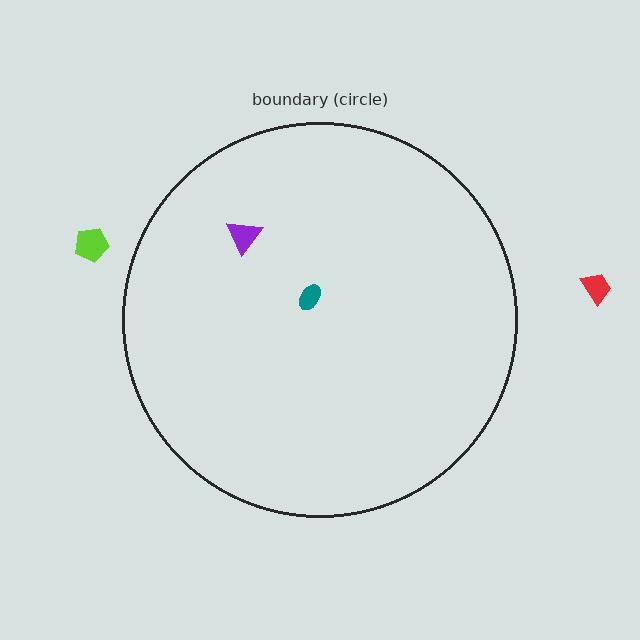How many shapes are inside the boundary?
2 inside, 2 outside.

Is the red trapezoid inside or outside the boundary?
Outside.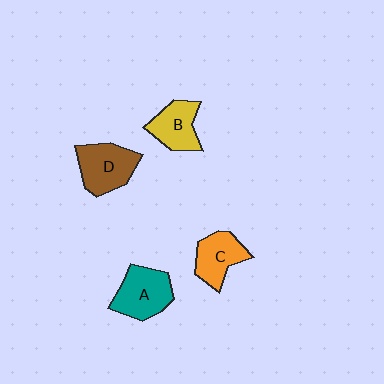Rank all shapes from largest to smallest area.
From largest to smallest: A (teal), D (brown), C (orange), B (yellow).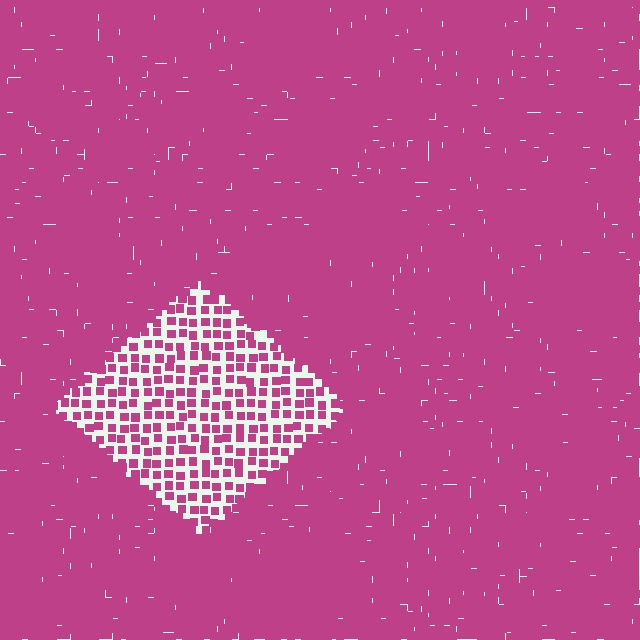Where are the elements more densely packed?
The elements are more densely packed outside the diamond boundary.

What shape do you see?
I see a diamond.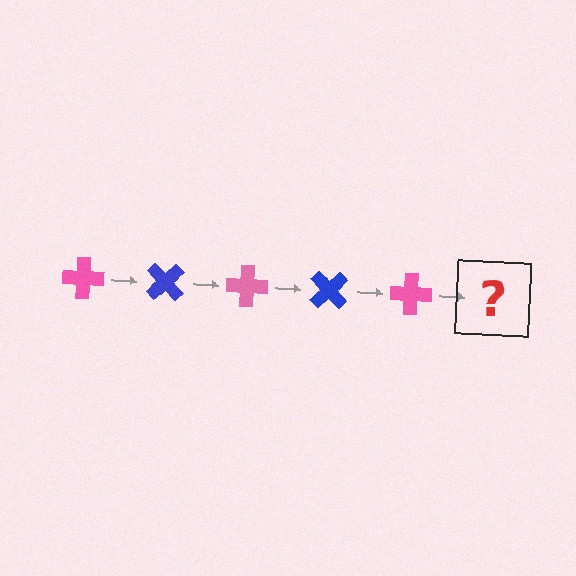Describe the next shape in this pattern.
It should be a blue cross, rotated 225 degrees from the start.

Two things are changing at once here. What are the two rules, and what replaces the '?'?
The two rules are that it rotates 45 degrees each step and the color cycles through pink and blue. The '?' should be a blue cross, rotated 225 degrees from the start.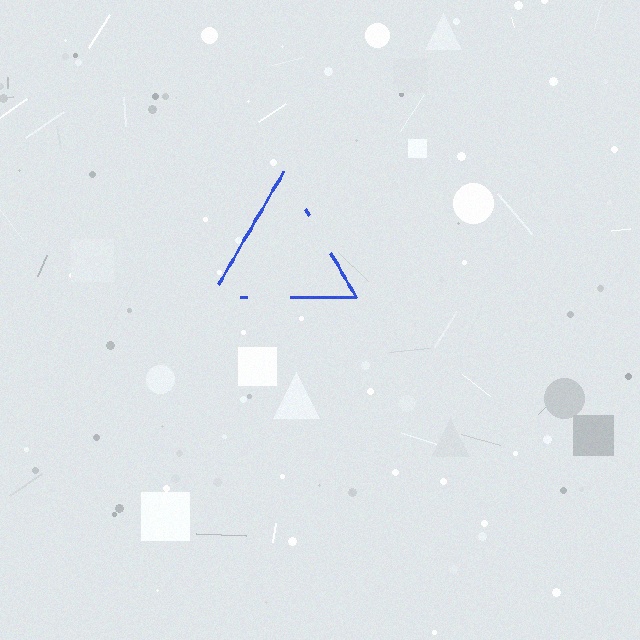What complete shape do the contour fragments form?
The contour fragments form a triangle.